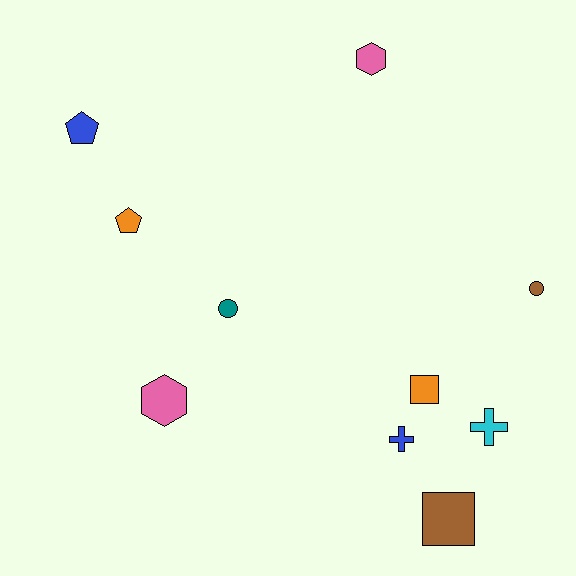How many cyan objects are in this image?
There is 1 cyan object.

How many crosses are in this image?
There are 2 crosses.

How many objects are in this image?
There are 10 objects.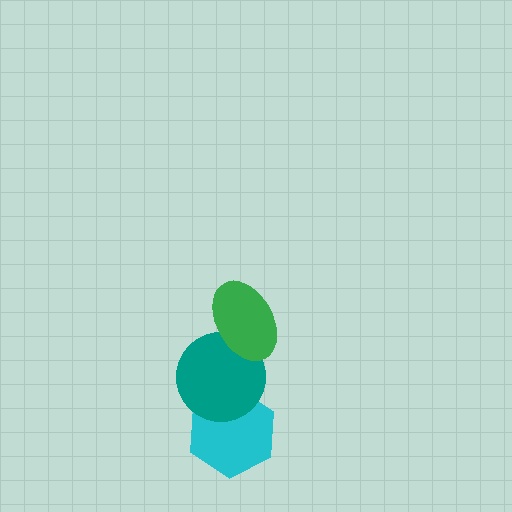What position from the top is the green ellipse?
The green ellipse is 1st from the top.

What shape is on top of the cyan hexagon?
The teal circle is on top of the cyan hexagon.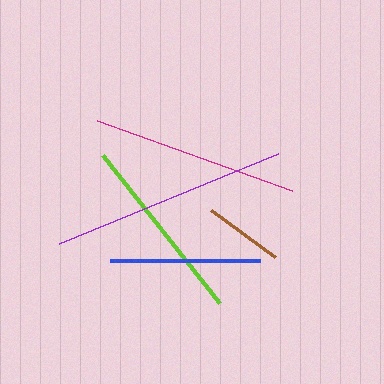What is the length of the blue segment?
The blue segment is approximately 150 pixels long.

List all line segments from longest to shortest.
From longest to shortest: purple, magenta, lime, blue, brown.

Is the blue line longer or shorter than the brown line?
The blue line is longer than the brown line.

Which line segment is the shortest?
The brown line is the shortest at approximately 79 pixels.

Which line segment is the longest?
The purple line is the longest at approximately 237 pixels.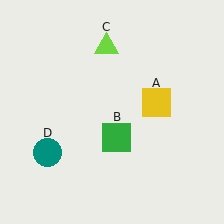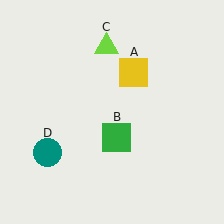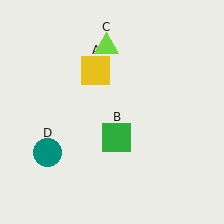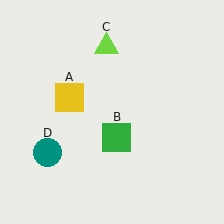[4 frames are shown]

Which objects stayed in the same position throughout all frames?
Green square (object B) and lime triangle (object C) and teal circle (object D) remained stationary.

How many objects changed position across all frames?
1 object changed position: yellow square (object A).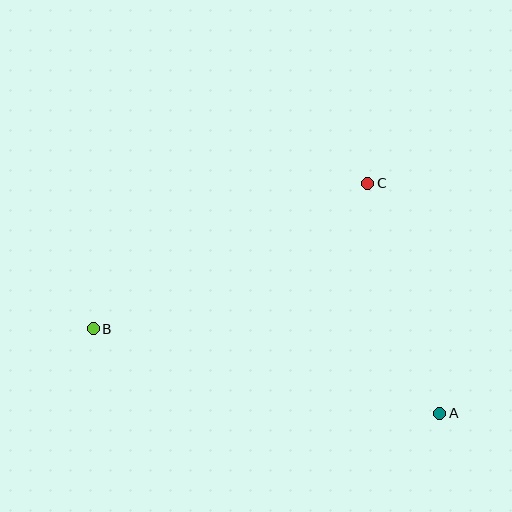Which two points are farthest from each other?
Points A and B are farthest from each other.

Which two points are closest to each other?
Points A and C are closest to each other.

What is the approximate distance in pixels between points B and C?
The distance between B and C is approximately 311 pixels.